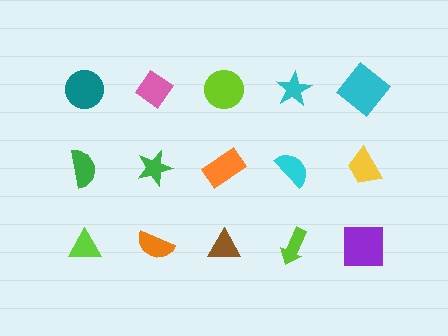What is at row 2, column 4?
A cyan semicircle.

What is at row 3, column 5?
A purple square.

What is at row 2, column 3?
An orange rectangle.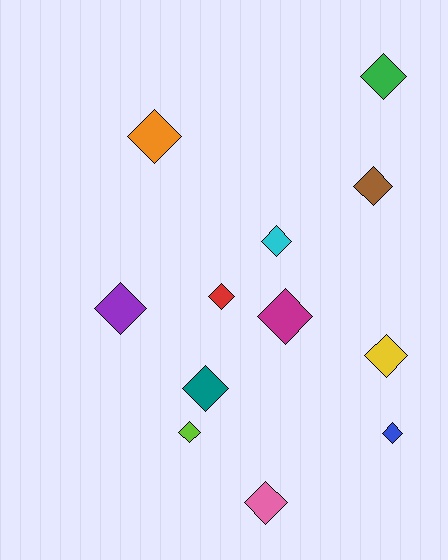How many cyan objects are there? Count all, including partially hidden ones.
There is 1 cyan object.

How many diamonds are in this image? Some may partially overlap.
There are 12 diamonds.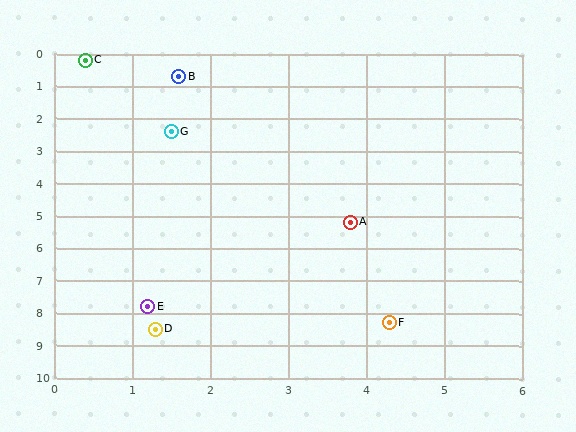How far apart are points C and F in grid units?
Points C and F are about 9.0 grid units apart.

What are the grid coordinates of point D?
Point D is at approximately (1.3, 8.5).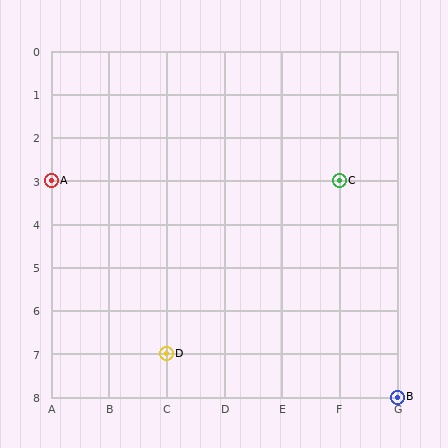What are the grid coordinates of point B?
Point B is at grid coordinates (G, 8).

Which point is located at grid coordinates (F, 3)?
Point C is at (F, 3).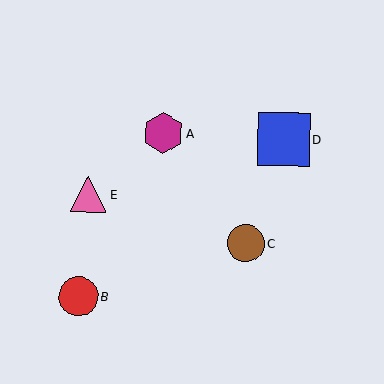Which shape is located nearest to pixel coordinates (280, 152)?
The blue square (labeled D) at (284, 139) is nearest to that location.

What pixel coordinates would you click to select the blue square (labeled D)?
Click at (284, 139) to select the blue square D.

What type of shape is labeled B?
Shape B is a red circle.